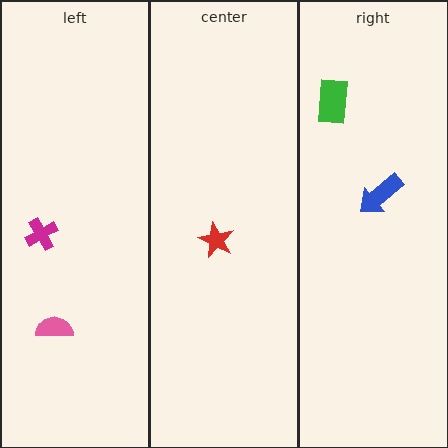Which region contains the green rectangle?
The right region.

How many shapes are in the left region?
2.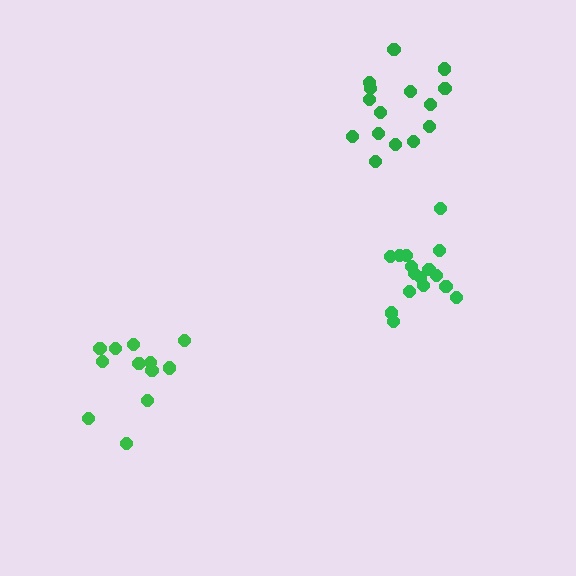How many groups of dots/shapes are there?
There are 3 groups.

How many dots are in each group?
Group 1: 16 dots, Group 2: 12 dots, Group 3: 15 dots (43 total).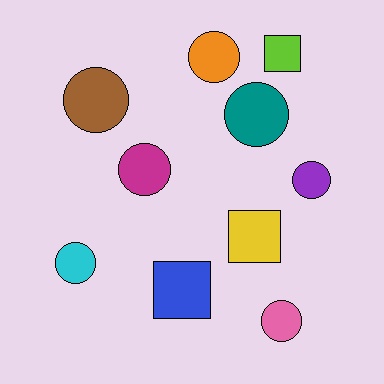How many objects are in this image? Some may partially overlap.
There are 10 objects.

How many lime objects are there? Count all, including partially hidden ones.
There is 1 lime object.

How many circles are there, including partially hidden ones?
There are 7 circles.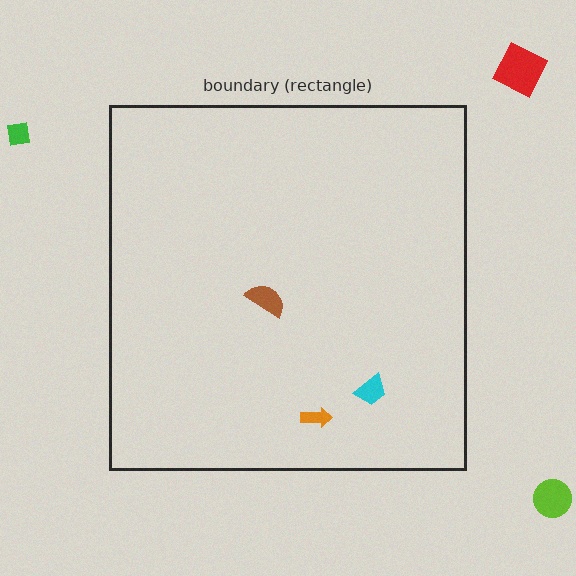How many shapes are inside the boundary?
3 inside, 3 outside.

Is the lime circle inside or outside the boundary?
Outside.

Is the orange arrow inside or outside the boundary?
Inside.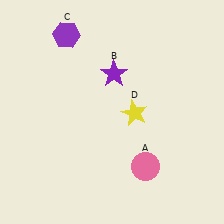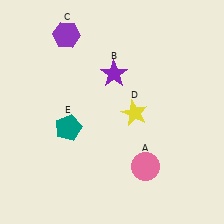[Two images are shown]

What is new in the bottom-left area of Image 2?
A teal pentagon (E) was added in the bottom-left area of Image 2.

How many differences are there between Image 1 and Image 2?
There is 1 difference between the two images.